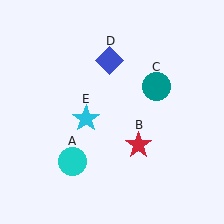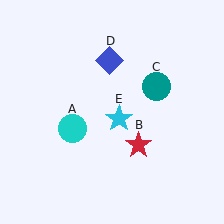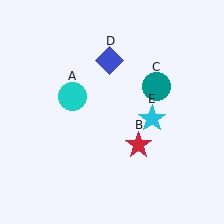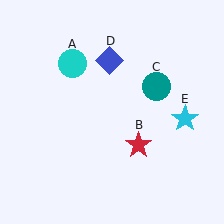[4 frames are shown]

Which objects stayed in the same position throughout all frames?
Red star (object B) and teal circle (object C) and blue diamond (object D) remained stationary.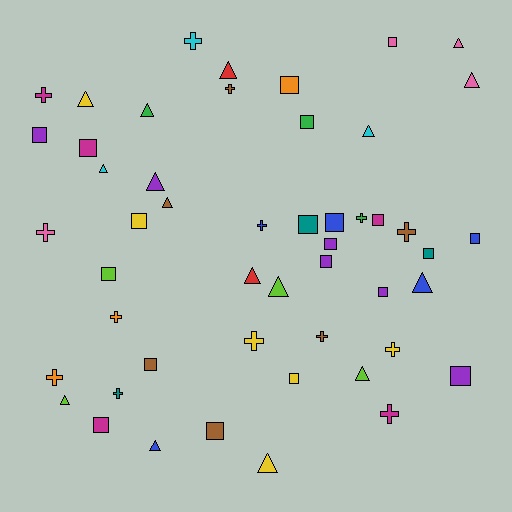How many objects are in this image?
There are 50 objects.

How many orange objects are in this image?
There are 3 orange objects.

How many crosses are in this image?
There are 14 crosses.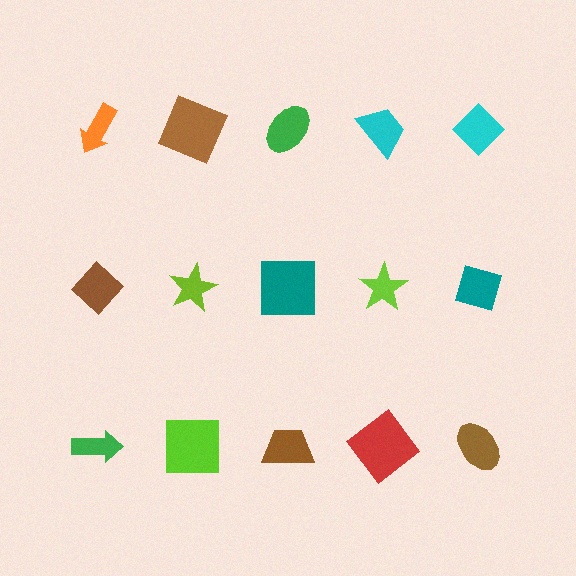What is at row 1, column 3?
A green ellipse.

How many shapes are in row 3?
5 shapes.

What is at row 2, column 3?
A teal square.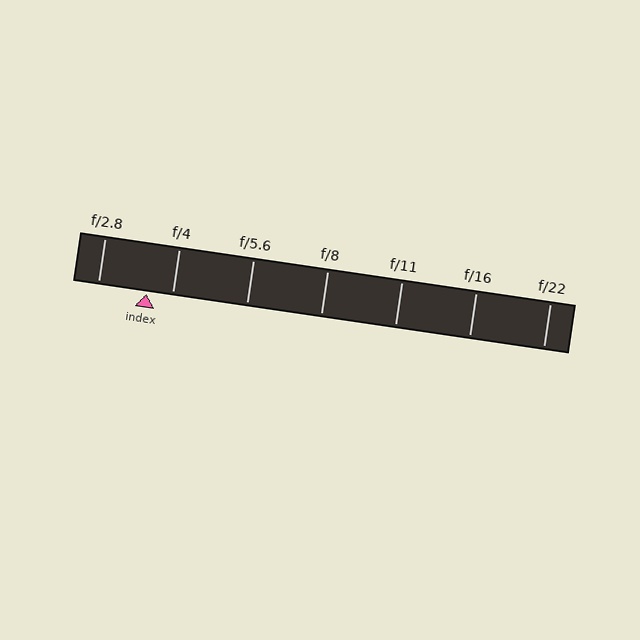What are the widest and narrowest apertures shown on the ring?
The widest aperture shown is f/2.8 and the narrowest is f/22.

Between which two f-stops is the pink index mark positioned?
The index mark is between f/2.8 and f/4.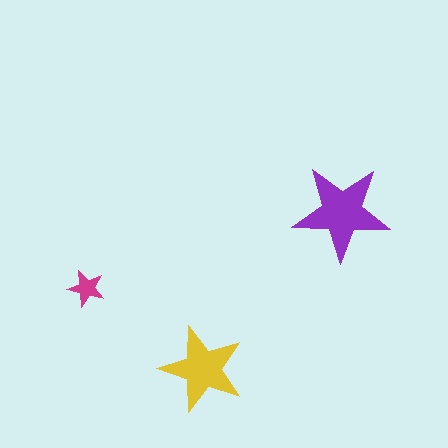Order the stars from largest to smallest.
the purple one, the yellow one, the magenta one.